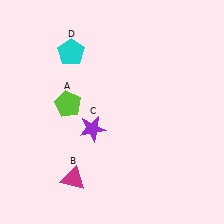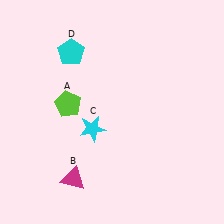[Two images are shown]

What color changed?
The star (C) changed from purple in Image 1 to cyan in Image 2.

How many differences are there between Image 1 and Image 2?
There is 1 difference between the two images.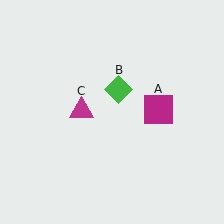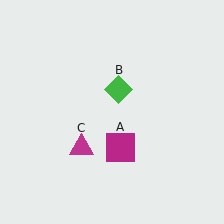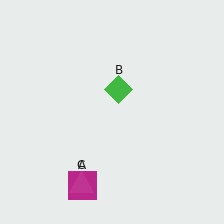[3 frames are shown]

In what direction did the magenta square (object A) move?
The magenta square (object A) moved down and to the left.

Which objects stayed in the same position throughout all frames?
Green diamond (object B) remained stationary.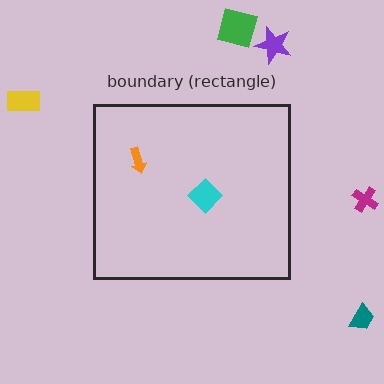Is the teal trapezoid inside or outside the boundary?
Outside.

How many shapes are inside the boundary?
2 inside, 5 outside.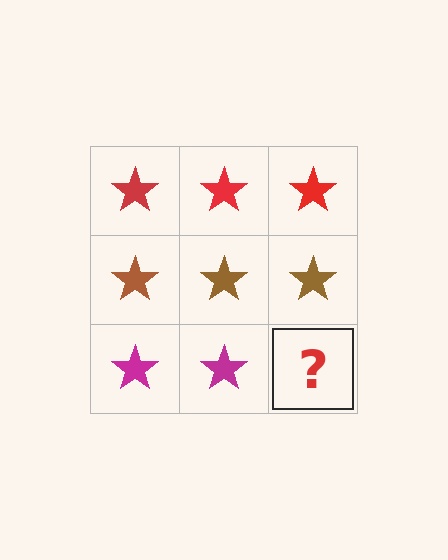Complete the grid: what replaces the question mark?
The question mark should be replaced with a magenta star.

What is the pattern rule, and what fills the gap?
The rule is that each row has a consistent color. The gap should be filled with a magenta star.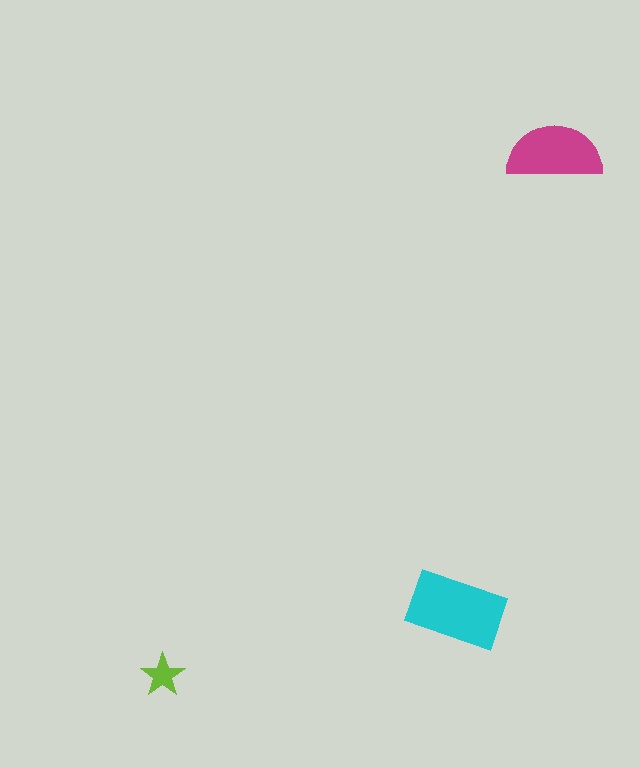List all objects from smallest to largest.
The lime star, the magenta semicircle, the cyan rectangle.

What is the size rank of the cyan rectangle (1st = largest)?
1st.